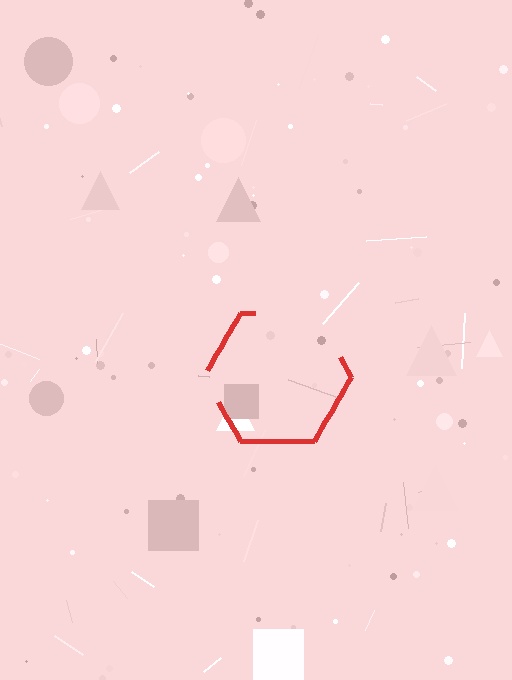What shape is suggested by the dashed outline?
The dashed outline suggests a hexagon.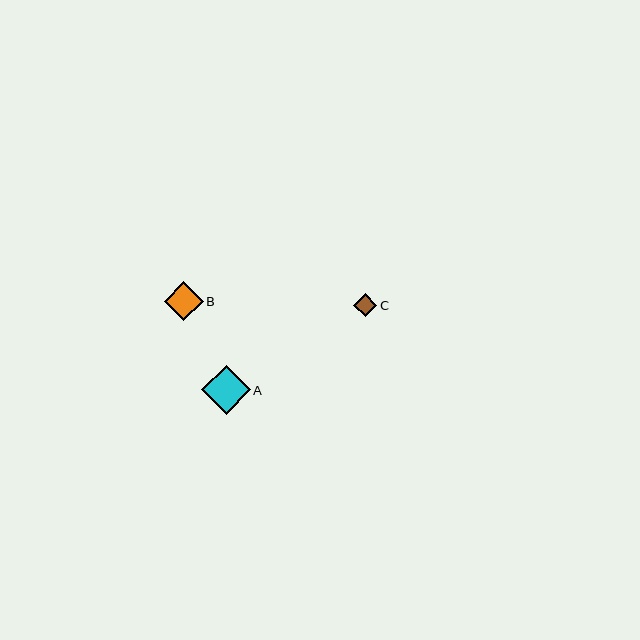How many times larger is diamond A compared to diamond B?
Diamond A is approximately 1.2 times the size of diamond B.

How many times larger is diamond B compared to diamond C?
Diamond B is approximately 1.7 times the size of diamond C.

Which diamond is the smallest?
Diamond C is the smallest with a size of approximately 23 pixels.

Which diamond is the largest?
Diamond A is the largest with a size of approximately 49 pixels.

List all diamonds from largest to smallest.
From largest to smallest: A, B, C.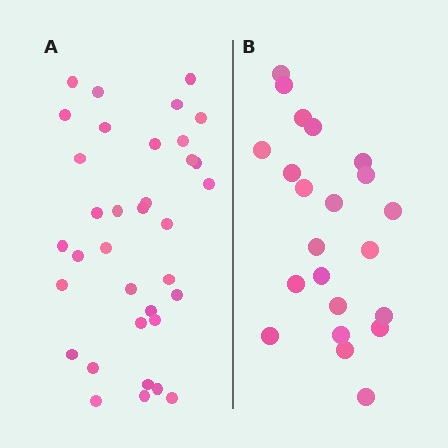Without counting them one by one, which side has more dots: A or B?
Region A (the left region) has more dots.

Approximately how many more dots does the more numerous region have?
Region A has approximately 15 more dots than region B.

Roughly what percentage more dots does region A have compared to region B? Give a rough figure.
About 60% more.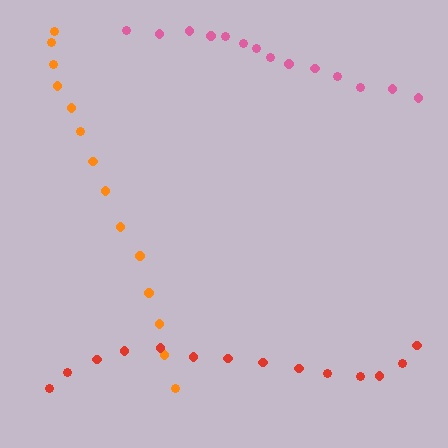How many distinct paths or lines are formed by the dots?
There are 3 distinct paths.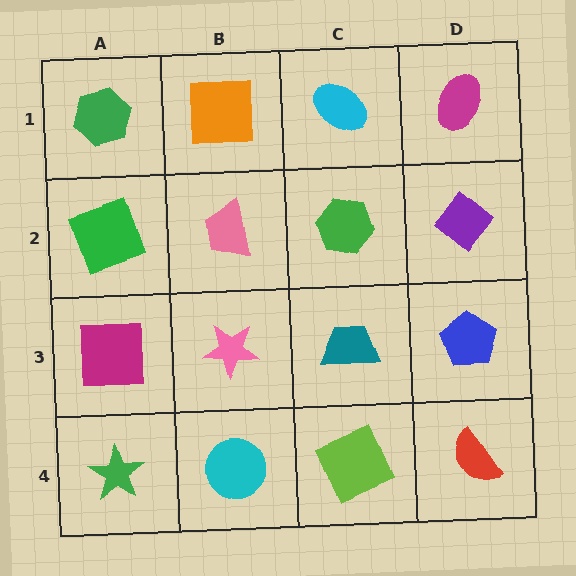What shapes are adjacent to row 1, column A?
A green square (row 2, column A), an orange square (row 1, column B).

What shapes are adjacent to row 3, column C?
A green hexagon (row 2, column C), a lime square (row 4, column C), a pink star (row 3, column B), a blue pentagon (row 3, column D).